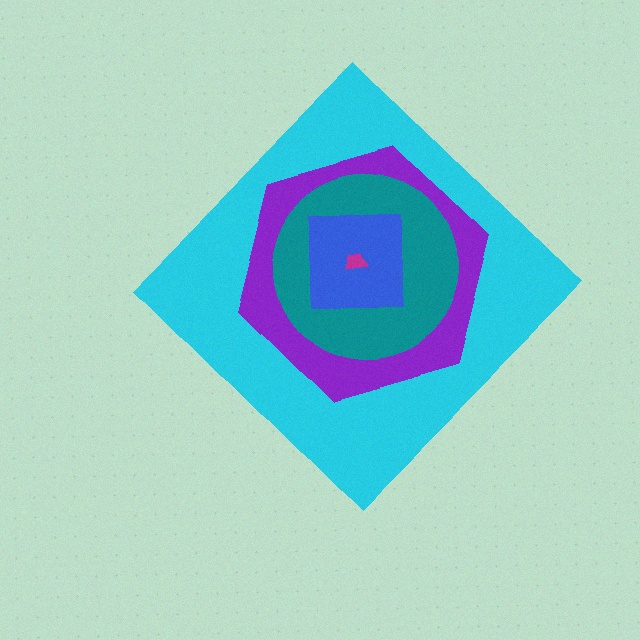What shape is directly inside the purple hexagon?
The teal circle.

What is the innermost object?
The magenta trapezoid.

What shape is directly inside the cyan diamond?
The purple hexagon.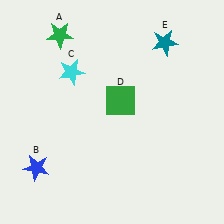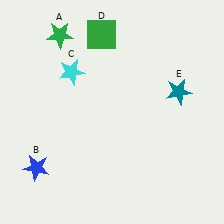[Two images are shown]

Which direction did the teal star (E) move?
The teal star (E) moved down.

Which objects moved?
The objects that moved are: the green square (D), the teal star (E).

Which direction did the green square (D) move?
The green square (D) moved up.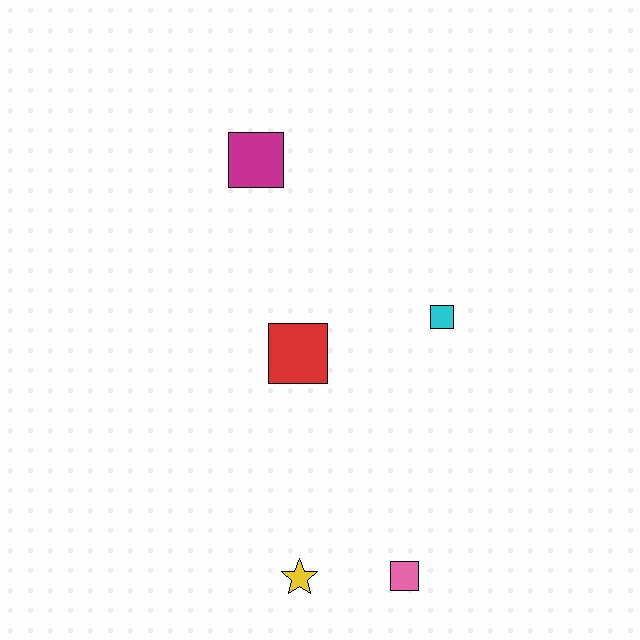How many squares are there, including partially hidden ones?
There are 4 squares.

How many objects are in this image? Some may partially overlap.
There are 5 objects.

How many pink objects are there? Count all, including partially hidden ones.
There is 1 pink object.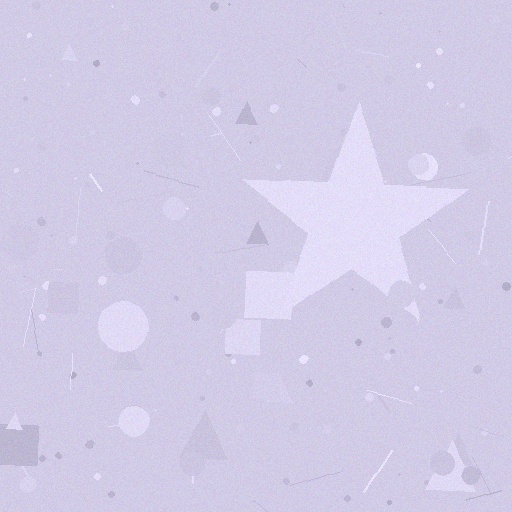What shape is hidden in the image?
A star is hidden in the image.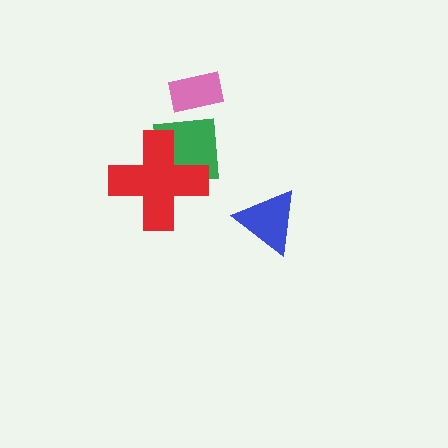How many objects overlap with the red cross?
1 object overlaps with the red cross.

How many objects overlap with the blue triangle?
0 objects overlap with the blue triangle.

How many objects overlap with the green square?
1 object overlaps with the green square.